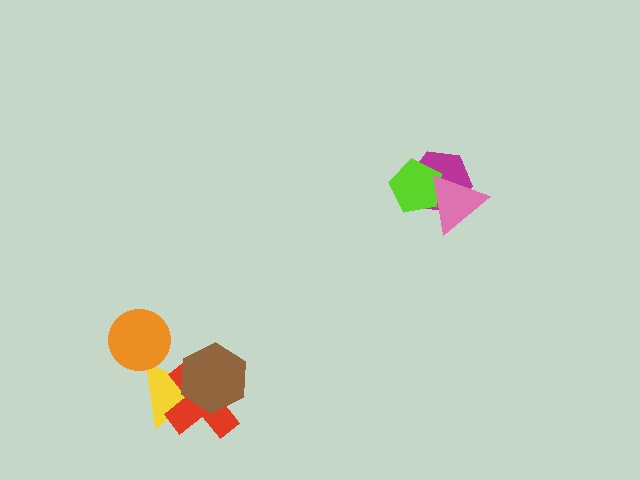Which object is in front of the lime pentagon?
The pink triangle is in front of the lime pentagon.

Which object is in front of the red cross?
The brown hexagon is in front of the red cross.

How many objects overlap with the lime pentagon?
2 objects overlap with the lime pentagon.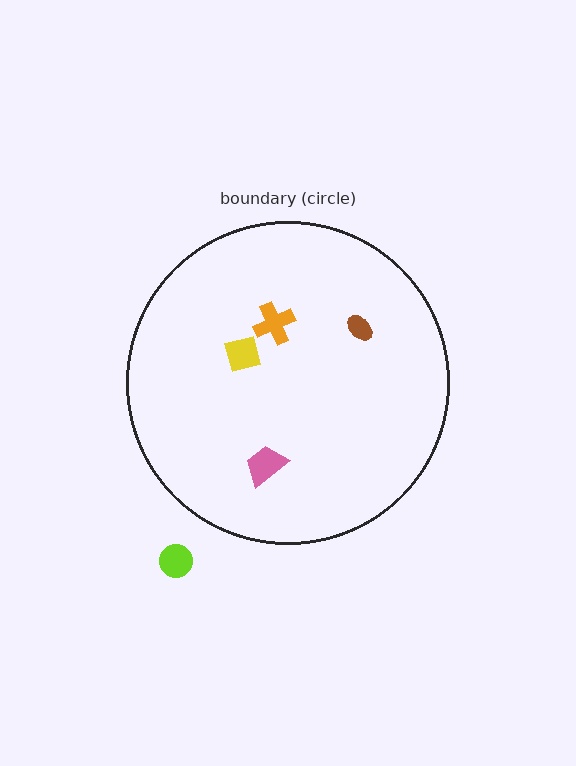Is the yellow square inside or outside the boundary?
Inside.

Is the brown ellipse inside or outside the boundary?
Inside.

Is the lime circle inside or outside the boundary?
Outside.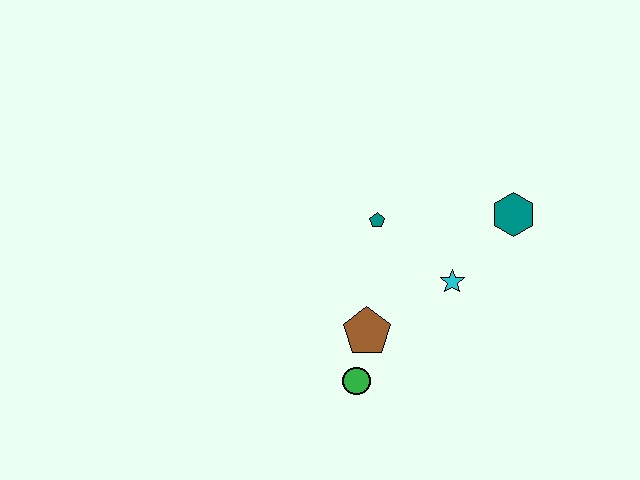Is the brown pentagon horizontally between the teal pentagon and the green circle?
Yes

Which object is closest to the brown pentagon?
The green circle is closest to the brown pentagon.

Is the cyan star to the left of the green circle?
No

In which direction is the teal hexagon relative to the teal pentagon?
The teal hexagon is to the right of the teal pentagon.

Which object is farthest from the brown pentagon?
The teal hexagon is farthest from the brown pentagon.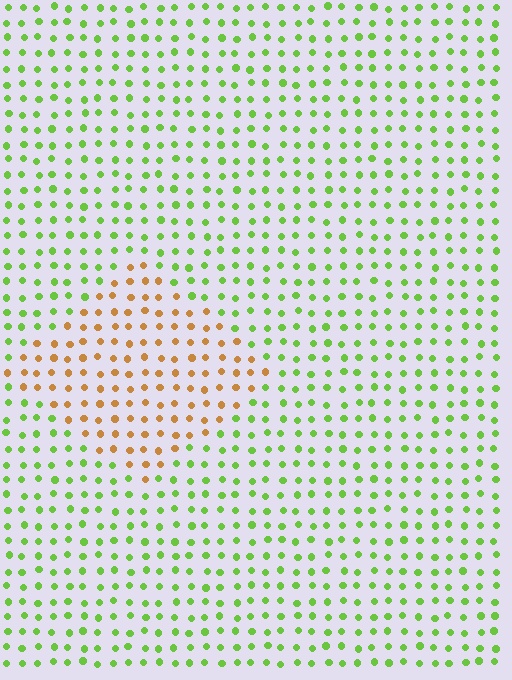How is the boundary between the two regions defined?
The boundary is defined purely by a slight shift in hue (about 69 degrees). Spacing, size, and orientation are identical on both sides.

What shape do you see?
I see a diamond.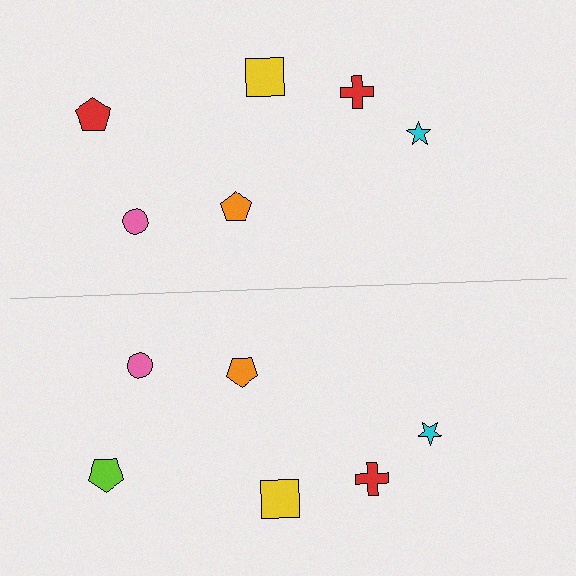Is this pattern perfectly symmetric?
No, the pattern is not perfectly symmetric. The lime pentagon on the bottom side breaks the symmetry — its mirror counterpart is red.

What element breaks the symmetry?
The lime pentagon on the bottom side breaks the symmetry — its mirror counterpart is red.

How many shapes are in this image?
There are 12 shapes in this image.